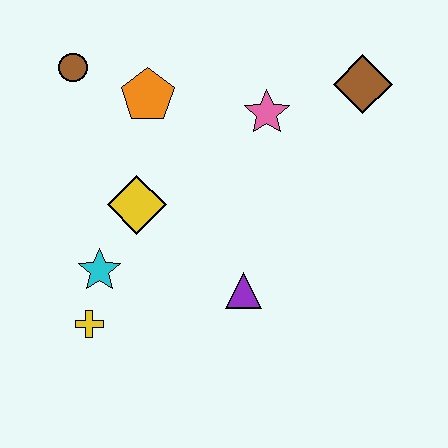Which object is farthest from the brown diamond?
The yellow cross is farthest from the brown diamond.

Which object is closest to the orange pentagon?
The brown circle is closest to the orange pentagon.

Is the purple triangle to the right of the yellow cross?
Yes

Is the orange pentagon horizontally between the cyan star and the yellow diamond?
No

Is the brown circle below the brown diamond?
No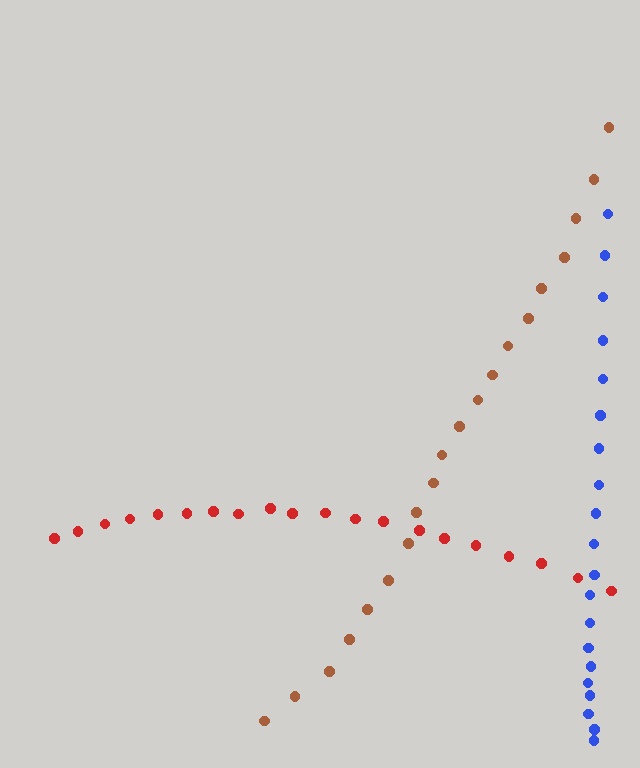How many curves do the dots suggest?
There are 3 distinct paths.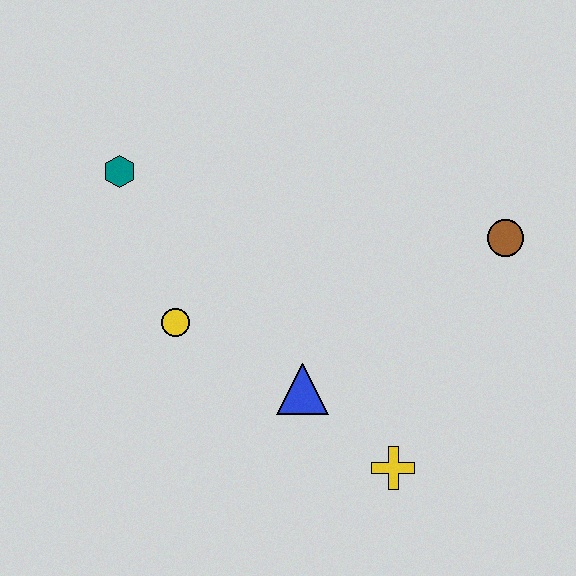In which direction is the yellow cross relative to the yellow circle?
The yellow cross is to the right of the yellow circle.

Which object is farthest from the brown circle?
The teal hexagon is farthest from the brown circle.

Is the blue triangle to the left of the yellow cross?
Yes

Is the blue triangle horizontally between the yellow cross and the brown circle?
No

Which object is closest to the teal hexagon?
The yellow circle is closest to the teal hexagon.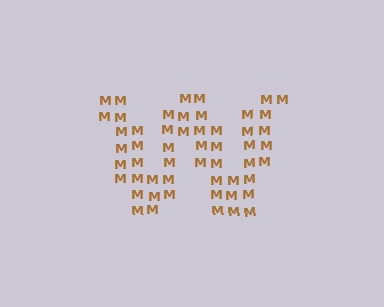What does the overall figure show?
The overall figure shows the letter W.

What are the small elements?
The small elements are letter M's.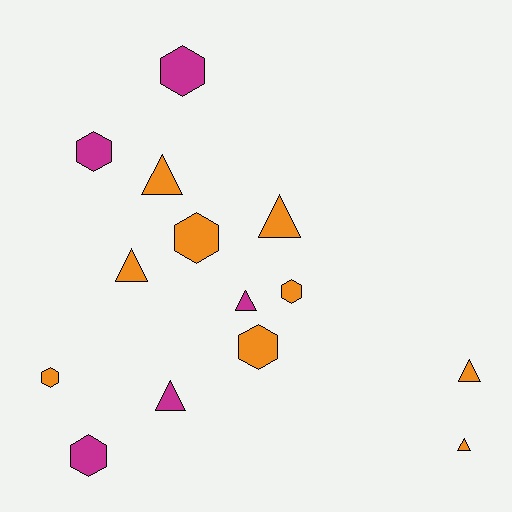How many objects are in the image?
There are 14 objects.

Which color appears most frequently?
Orange, with 9 objects.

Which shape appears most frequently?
Triangle, with 7 objects.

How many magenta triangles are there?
There are 2 magenta triangles.